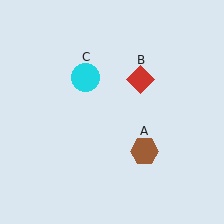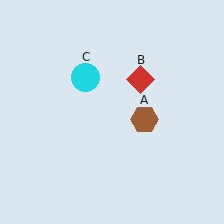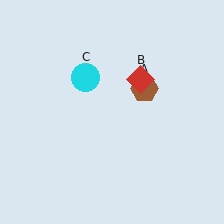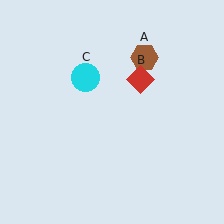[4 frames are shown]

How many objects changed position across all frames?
1 object changed position: brown hexagon (object A).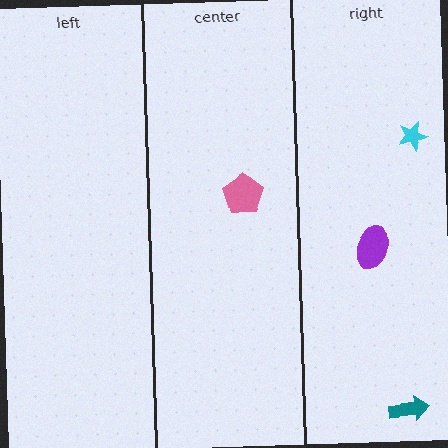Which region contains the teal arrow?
The right region.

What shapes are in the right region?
The cyan star, the purple ellipse, the teal arrow.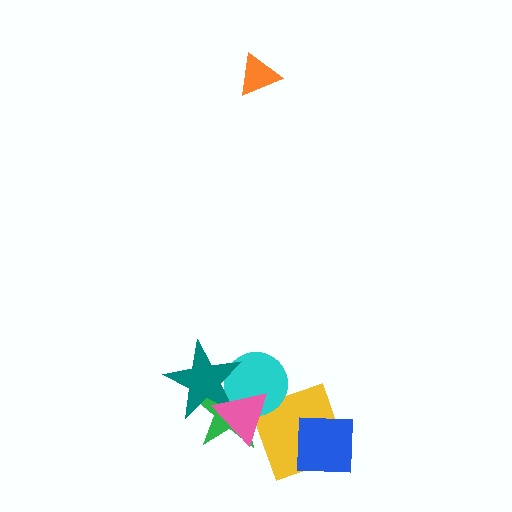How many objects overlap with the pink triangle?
4 objects overlap with the pink triangle.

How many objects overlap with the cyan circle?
3 objects overlap with the cyan circle.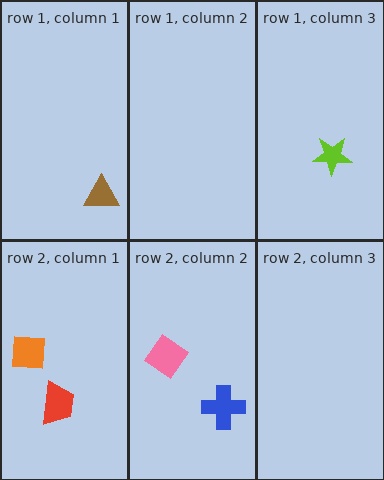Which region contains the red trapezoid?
The row 2, column 1 region.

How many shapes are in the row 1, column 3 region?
1.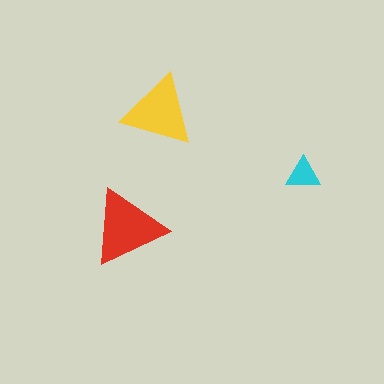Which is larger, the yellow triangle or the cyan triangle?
The yellow one.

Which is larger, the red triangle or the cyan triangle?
The red one.